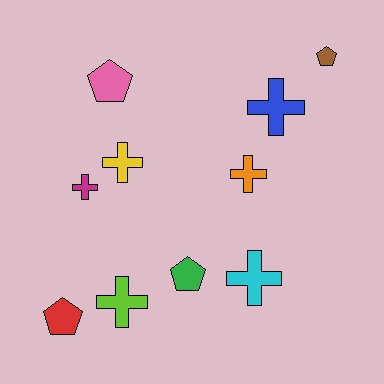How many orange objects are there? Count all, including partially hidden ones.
There is 1 orange object.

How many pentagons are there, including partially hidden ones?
There are 4 pentagons.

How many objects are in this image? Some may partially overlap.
There are 10 objects.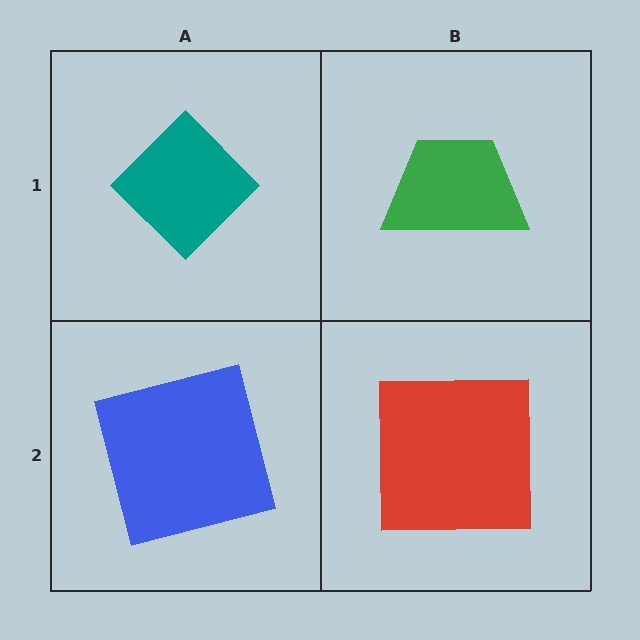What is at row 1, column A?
A teal diamond.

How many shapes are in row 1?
2 shapes.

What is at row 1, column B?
A green trapezoid.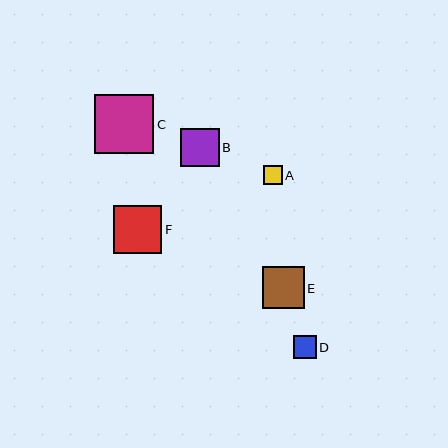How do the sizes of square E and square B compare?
Square E and square B are approximately the same size.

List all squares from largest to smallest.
From largest to smallest: C, F, E, B, D, A.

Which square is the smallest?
Square A is the smallest with a size of approximately 19 pixels.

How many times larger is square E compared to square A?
Square E is approximately 2.2 times the size of square A.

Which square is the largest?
Square C is the largest with a size of approximately 59 pixels.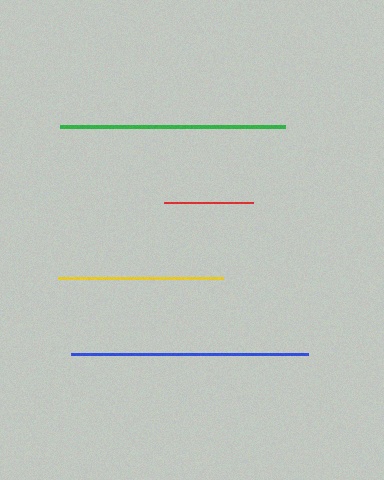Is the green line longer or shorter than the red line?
The green line is longer than the red line.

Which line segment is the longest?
The blue line is the longest at approximately 237 pixels.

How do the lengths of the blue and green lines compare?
The blue and green lines are approximately the same length.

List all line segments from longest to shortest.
From longest to shortest: blue, green, yellow, red.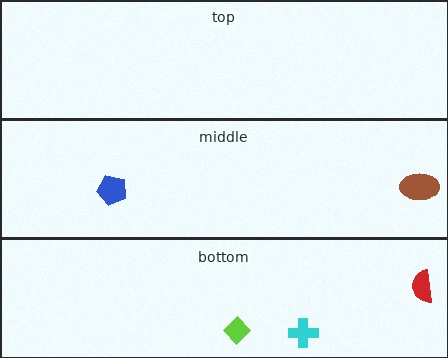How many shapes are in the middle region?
2.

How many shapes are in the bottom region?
3.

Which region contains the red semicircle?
The bottom region.